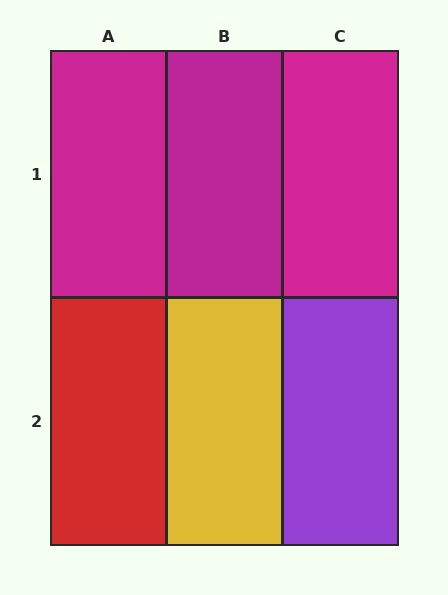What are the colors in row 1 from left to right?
Magenta, magenta, magenta.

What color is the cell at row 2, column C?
Purple.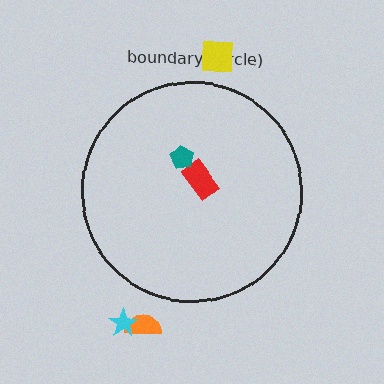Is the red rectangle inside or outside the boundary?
Inside.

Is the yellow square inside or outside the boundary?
Outside.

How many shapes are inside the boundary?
2 inside, 3 outside.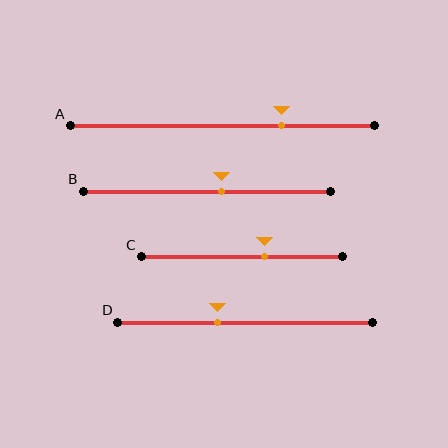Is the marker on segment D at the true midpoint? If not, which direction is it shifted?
No, the marker on segment D is shifted to the left by about 11% of the segment length.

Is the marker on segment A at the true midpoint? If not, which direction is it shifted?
No, the marker on segment A is shifted to the right by about 20% of the segment length.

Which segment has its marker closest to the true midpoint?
Segment B has its marker closest to the true midpoint.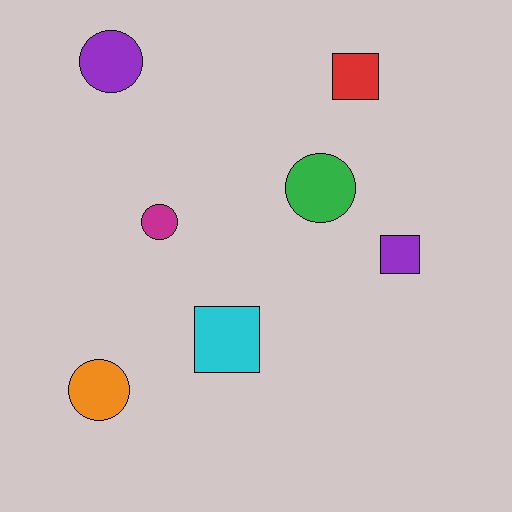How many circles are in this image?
There are 4 circles.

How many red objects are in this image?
There is 1 red object.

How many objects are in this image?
There are 7 objects.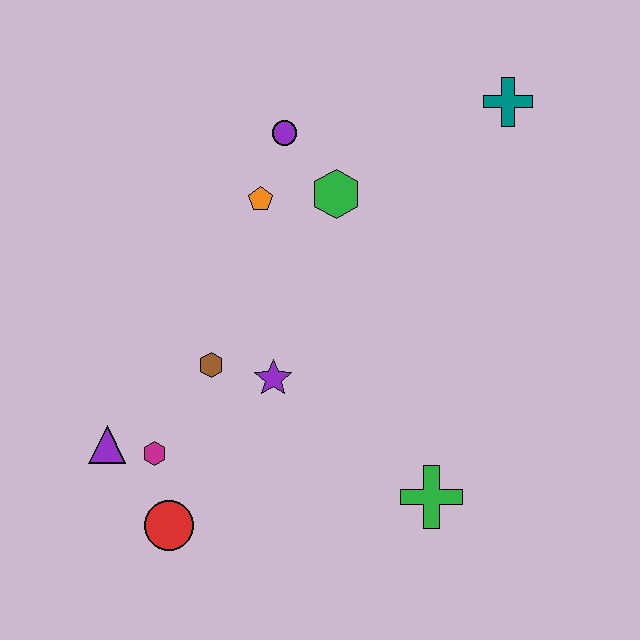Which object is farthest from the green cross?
The teal cross is farthest from the green cross.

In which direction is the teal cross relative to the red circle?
The teal cross is above the red circle.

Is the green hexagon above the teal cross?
No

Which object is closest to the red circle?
The magenta hexagon is closest to the red circle.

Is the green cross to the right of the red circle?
Yes